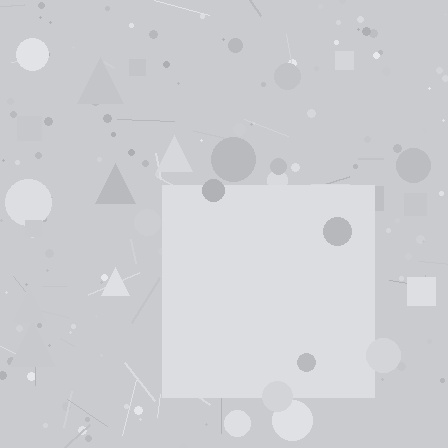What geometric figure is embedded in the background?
A square is embedded in the background.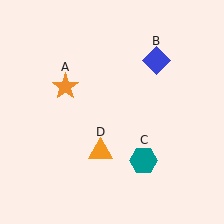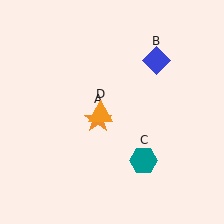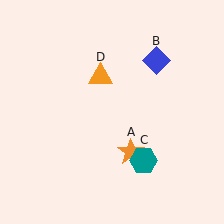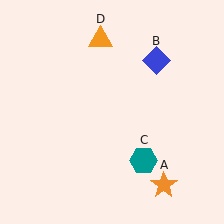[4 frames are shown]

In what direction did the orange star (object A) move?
The orange star (object A) moved down and to the right.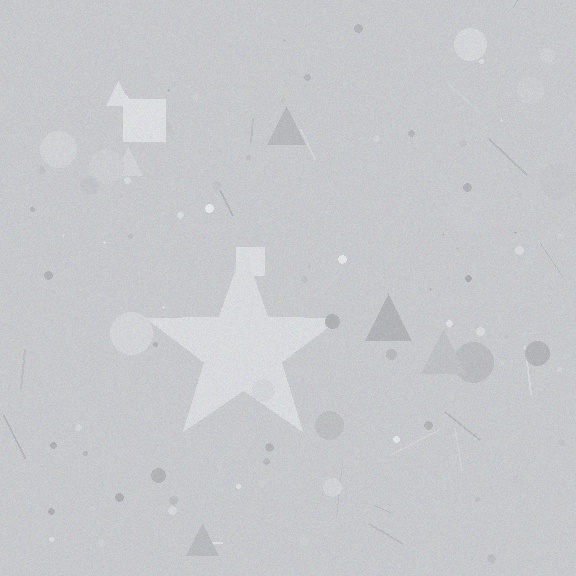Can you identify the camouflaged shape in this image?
The camouflaged shape is a star.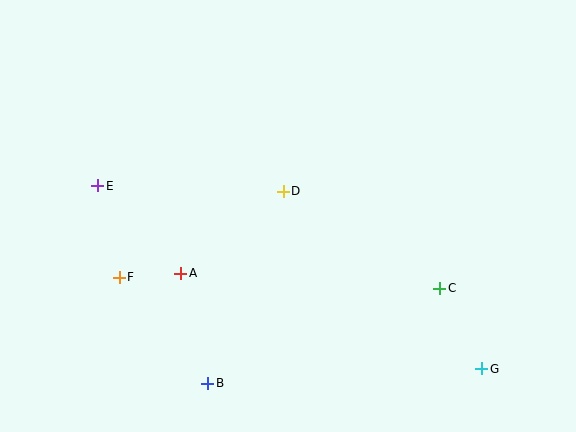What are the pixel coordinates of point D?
Point D is at (283, 191).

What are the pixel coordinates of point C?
Point C is at (440, 288).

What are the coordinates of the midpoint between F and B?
The midpoint between F and B is at (163, 330).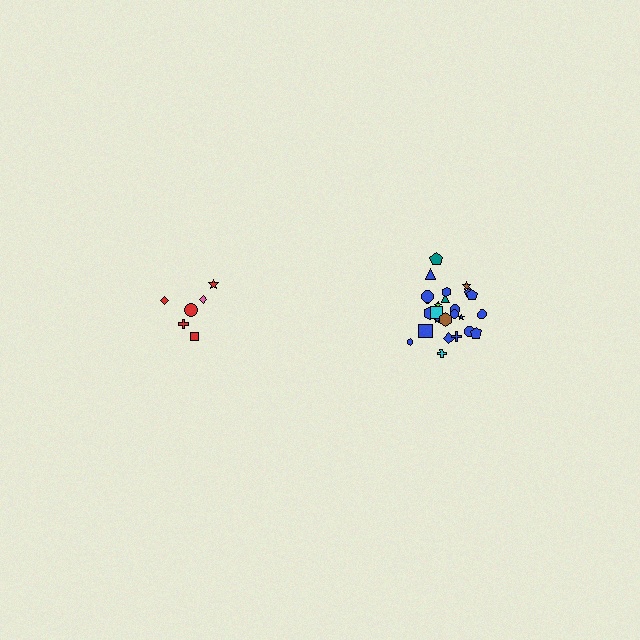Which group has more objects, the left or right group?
The right group.